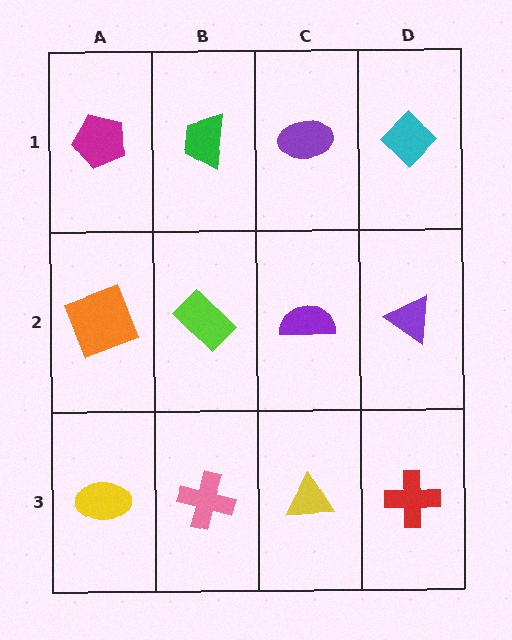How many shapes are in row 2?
4 shapes.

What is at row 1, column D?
A cyan diamond.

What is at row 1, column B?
A green trapezoid.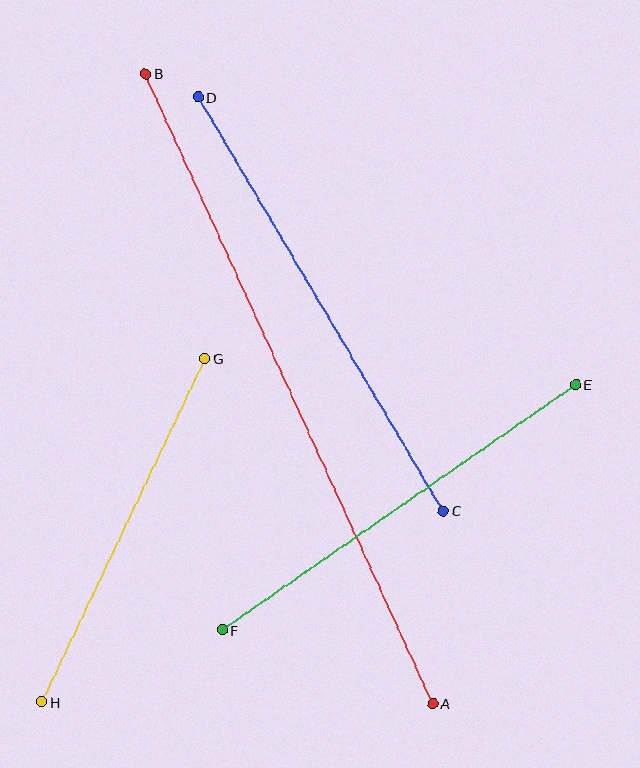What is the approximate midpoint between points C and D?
The midpoint is at approximately (321, 304) pixels.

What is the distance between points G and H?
The distance is approximately 380 pixels.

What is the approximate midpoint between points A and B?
The midpoint is at approximately (289, 389) pixels.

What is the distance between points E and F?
The distance is approximately 430 pixels.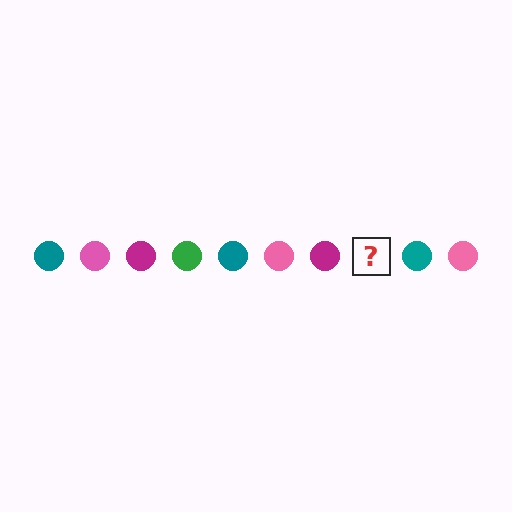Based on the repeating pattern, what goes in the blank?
The blank should be a green circle.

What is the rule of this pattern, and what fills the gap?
The rule is that the pattern cycles through teal, pink, magenta, green circles. The gap should be filled with a green circle.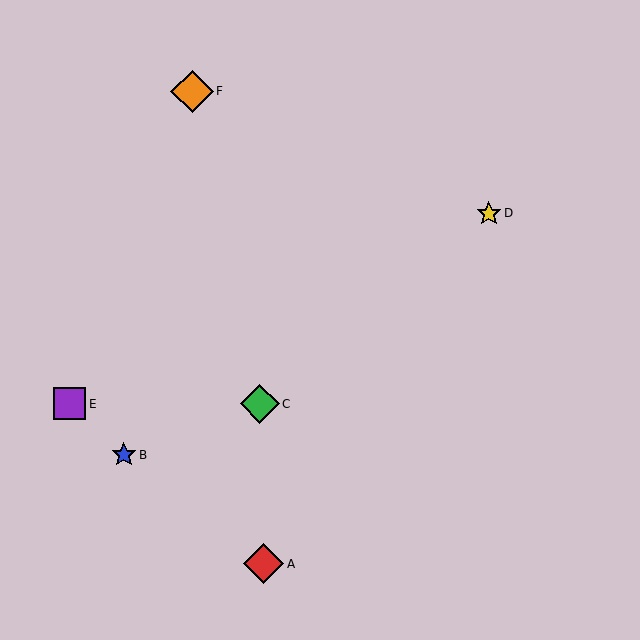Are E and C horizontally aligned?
Yes, both are at y≈404.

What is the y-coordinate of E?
Object E is at y≈404.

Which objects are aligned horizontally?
Objects C, E are aligned horizontally.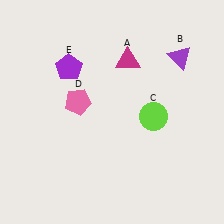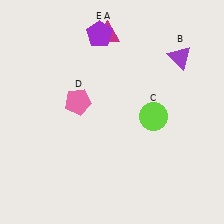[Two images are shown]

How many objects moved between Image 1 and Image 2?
2 objects moved between the two images.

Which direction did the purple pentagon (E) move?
The purple pentagon (E) moved up.